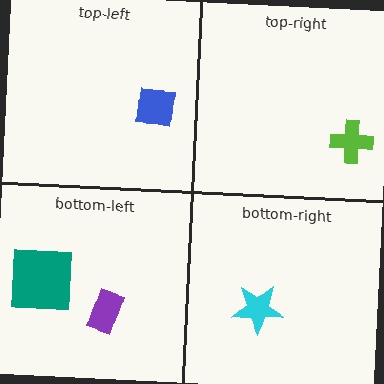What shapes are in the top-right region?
The lime cross.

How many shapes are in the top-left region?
1.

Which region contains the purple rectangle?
The bottom-left region.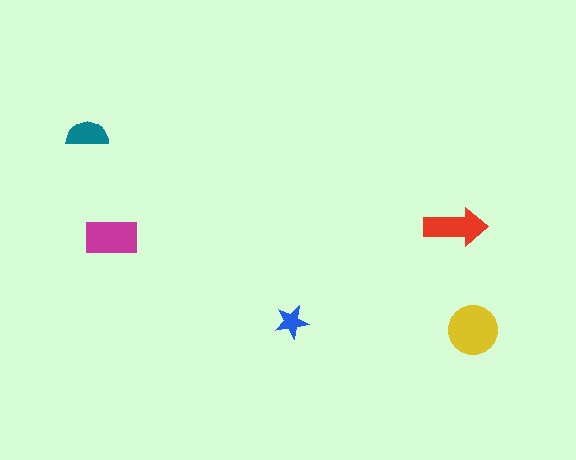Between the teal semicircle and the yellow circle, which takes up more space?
The yellow circle.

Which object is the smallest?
The blue star.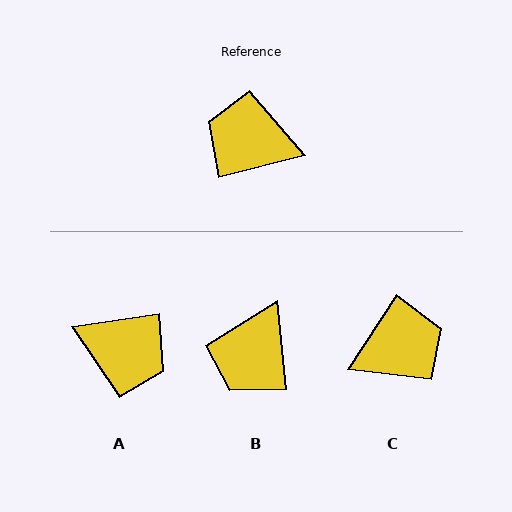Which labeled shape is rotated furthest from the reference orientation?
A, about 174 degrees away.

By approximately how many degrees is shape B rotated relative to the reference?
Approximately 81 degrees counter-clockwise.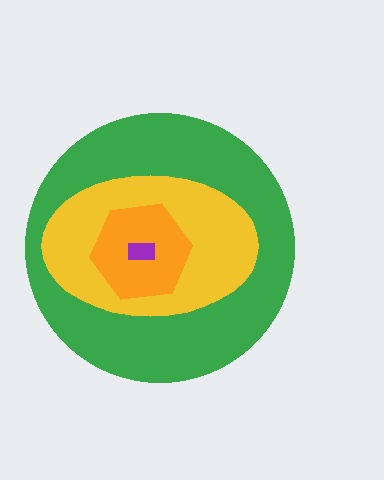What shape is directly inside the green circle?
The yellow ellipse.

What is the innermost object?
The purple rectangle.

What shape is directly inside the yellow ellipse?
The orange hexagon.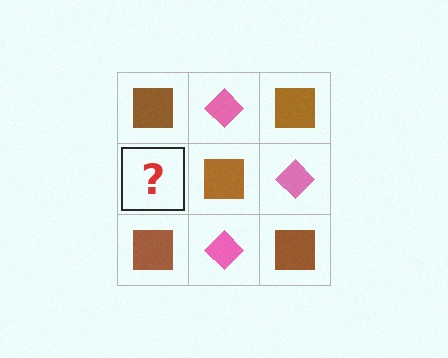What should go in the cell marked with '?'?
The missing cell should contain a pink diamond.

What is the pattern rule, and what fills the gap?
The rule is that it alternates brown square and pink diamond in a checkerboard pattern. The gap should be filled with a pink diamond.